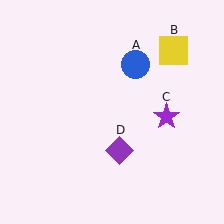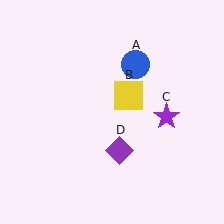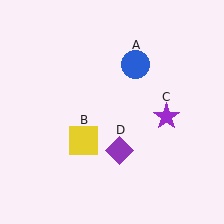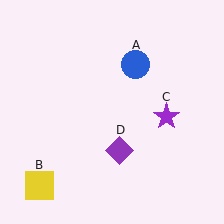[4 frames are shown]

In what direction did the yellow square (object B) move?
The yellow square (object B) moved down and to the left.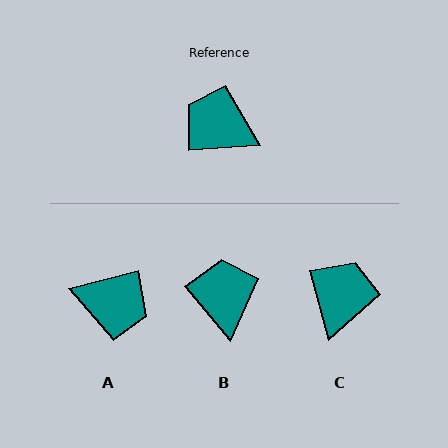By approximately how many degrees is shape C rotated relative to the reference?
Approximately 79 degrees clockwise.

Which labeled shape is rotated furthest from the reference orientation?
A, about 170 degrees away.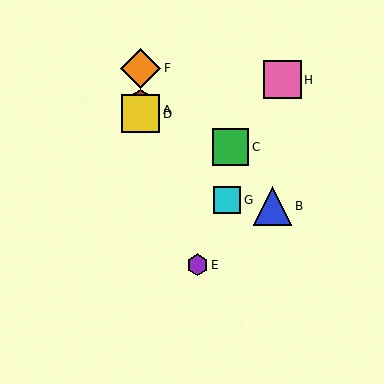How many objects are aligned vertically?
3 objects (A, D, F) are aligned vertically.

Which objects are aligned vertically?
Objects A, D, F are aligned vertically.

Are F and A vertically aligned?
Yes, both are at x≈141.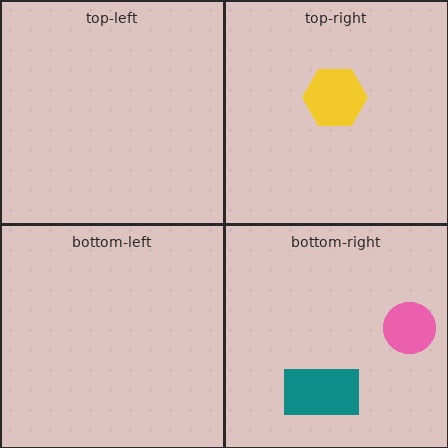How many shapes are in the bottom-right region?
2.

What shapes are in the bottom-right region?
The teal rectangle, the pink circle.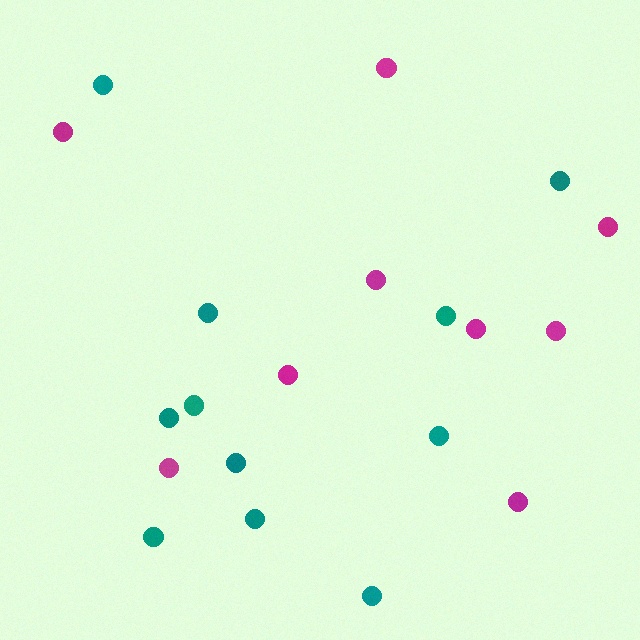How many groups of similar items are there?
There are 2 groups: one group of teal circles (11) and one group of magenta circles (9).